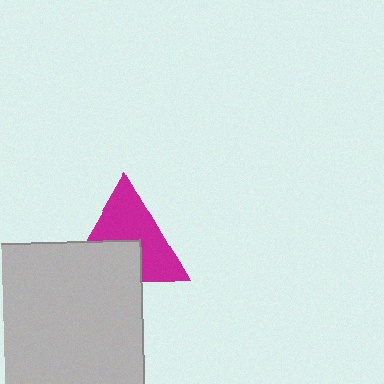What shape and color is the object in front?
The object in front is a light gray square.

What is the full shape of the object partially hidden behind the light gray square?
The partially hidden object is a magenta triangle.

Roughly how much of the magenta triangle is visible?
About half of it is visible (roughly 59%).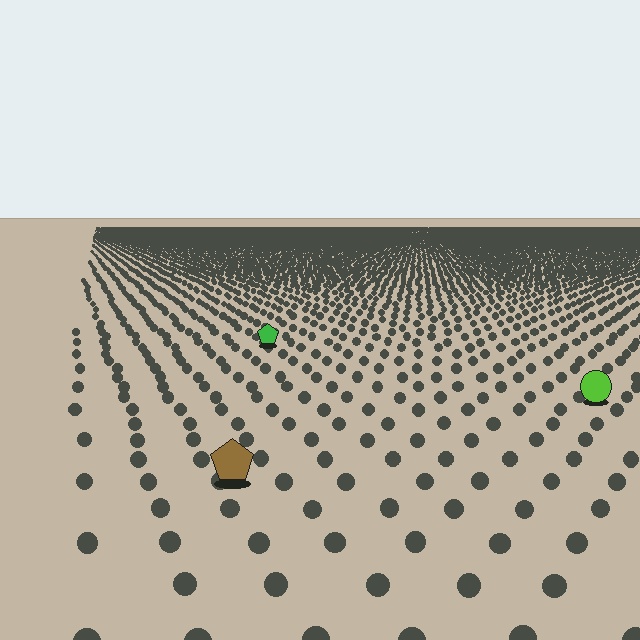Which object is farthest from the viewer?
The green pentagon is farthest from the viewer. It appears smaller and the ground texture around it is denser.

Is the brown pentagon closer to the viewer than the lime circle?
Yes. The brown pentagon is closer — you can tell from the texture gradient: the ground texture is coarser near it.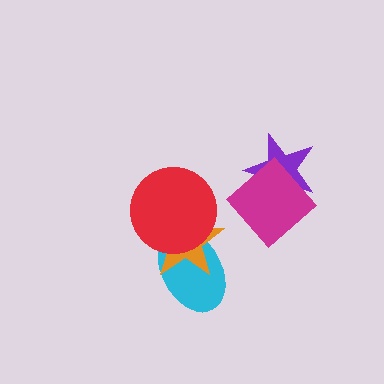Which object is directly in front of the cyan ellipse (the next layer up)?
The orange star is directly in front of the cyan ellipse.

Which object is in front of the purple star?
The magenta diamond is in front of the purple star.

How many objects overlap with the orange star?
2 objects overlap with the orange star.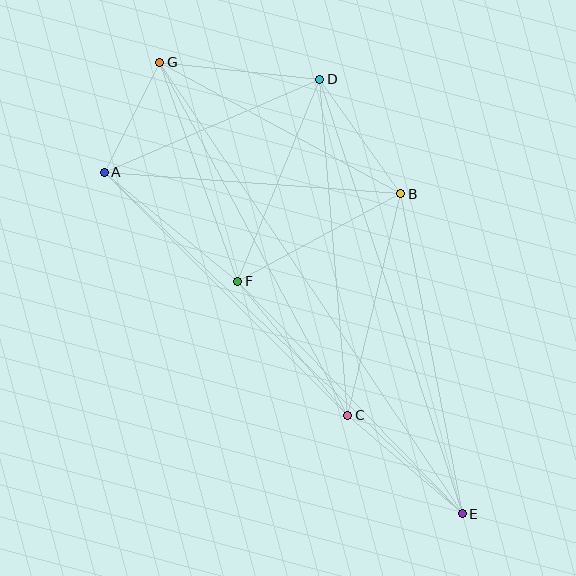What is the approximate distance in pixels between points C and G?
The distance between C and G is approximately 400 pixels.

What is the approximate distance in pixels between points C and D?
The distance between C and D is approximately 337 pixels.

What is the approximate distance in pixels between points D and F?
The distance between D and F is approximately 218 pixels.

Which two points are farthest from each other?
Points E and G are farthest from each other.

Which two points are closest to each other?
Points A and G are closest to each other.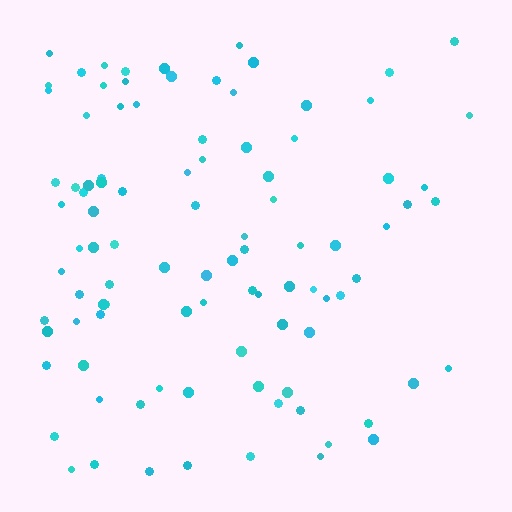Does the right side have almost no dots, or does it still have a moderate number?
Still a moderate number, just noticeably fewer than the left.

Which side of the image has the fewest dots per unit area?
The right.